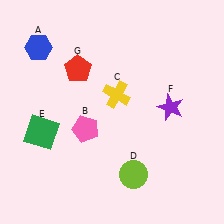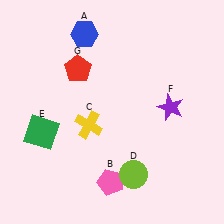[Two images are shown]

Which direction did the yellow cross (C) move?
The yellow cross (C) moved down.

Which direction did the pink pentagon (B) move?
The pink pentagon (B) moved down.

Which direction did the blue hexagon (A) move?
The blue hexagon (A) moved right.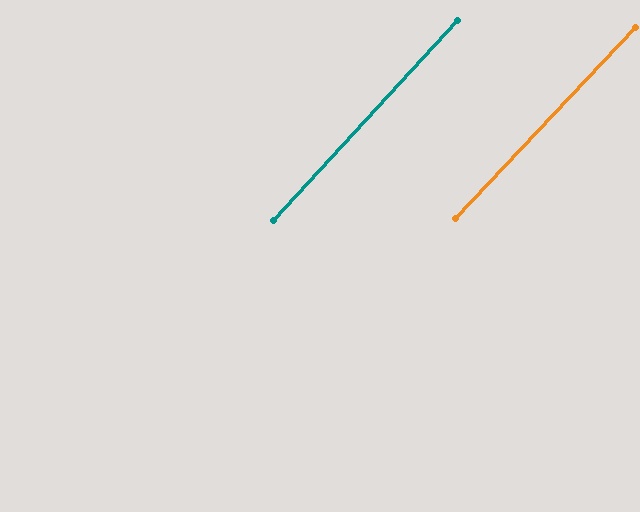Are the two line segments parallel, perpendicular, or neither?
Parallel — their directions differ by only 0.6°.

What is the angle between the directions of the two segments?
Approximately 1 degree.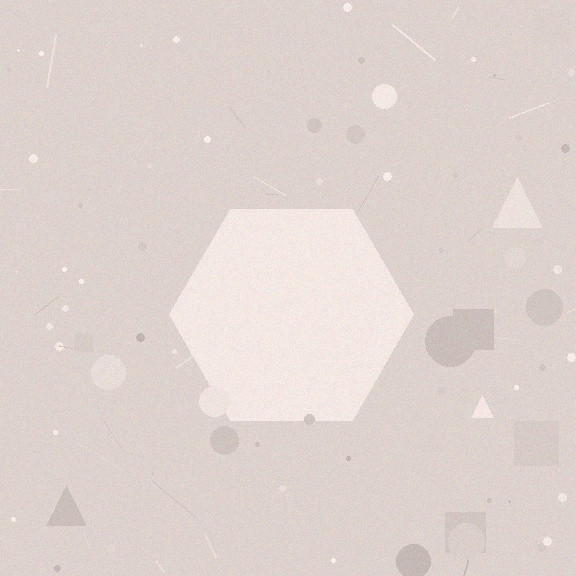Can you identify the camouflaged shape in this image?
The camouflaged shape is a hexagon.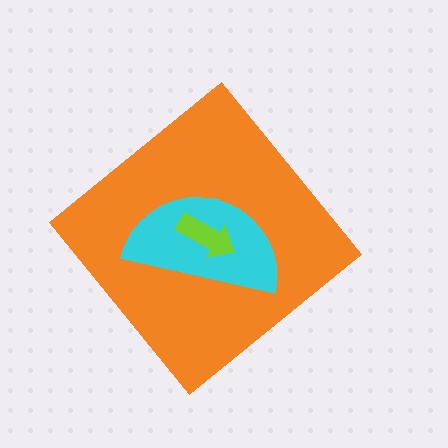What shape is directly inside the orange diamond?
The cyan semicircle.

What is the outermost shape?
The orange diamond.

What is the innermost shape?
The lime arrow.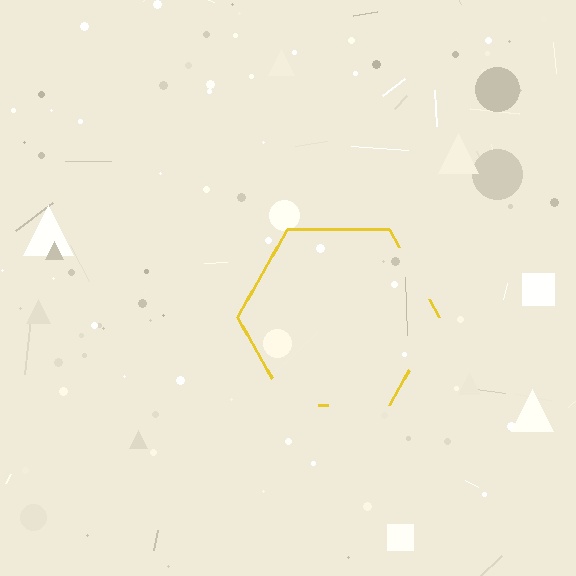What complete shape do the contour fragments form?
The contour fragments form a hexagon.